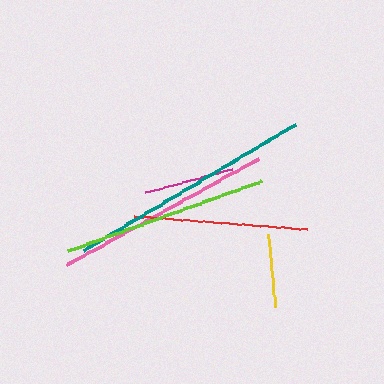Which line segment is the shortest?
The yellow line is the shortest at approximately 74 pixels.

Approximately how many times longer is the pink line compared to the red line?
The pink line is approximately 1.3 times the length of the red line.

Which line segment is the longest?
The teal line is the longest at approximately 247 pixels.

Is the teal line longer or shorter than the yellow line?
The teal line is longer than the yellow line.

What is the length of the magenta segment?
The magenta segment is approximately 90 pixels long.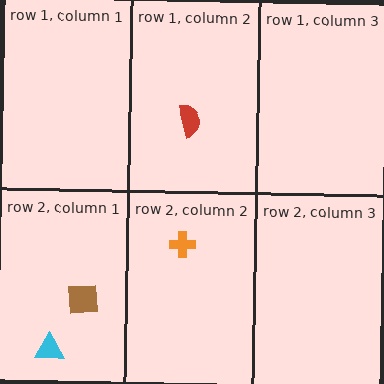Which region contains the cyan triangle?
The row 2, column 1 region.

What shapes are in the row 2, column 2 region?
The orange cross.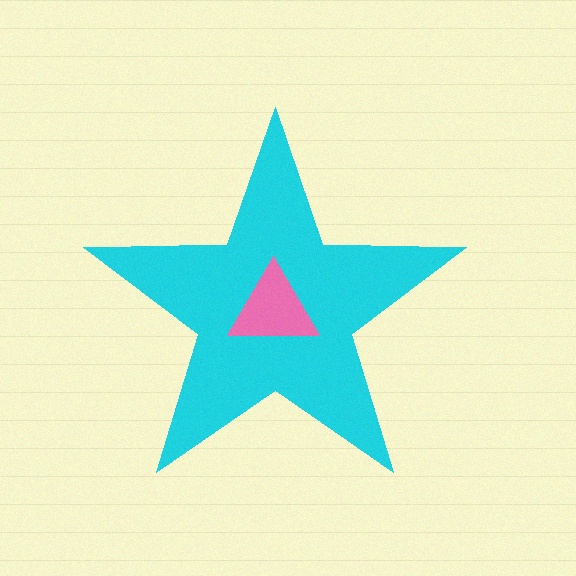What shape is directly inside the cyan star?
The pink triangle.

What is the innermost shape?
The pink triangle.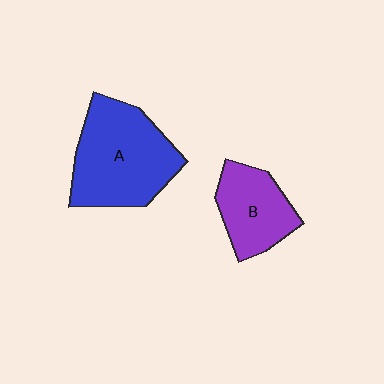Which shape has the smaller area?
Shape B (purple).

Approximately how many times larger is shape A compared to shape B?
Approximately 1.7 times.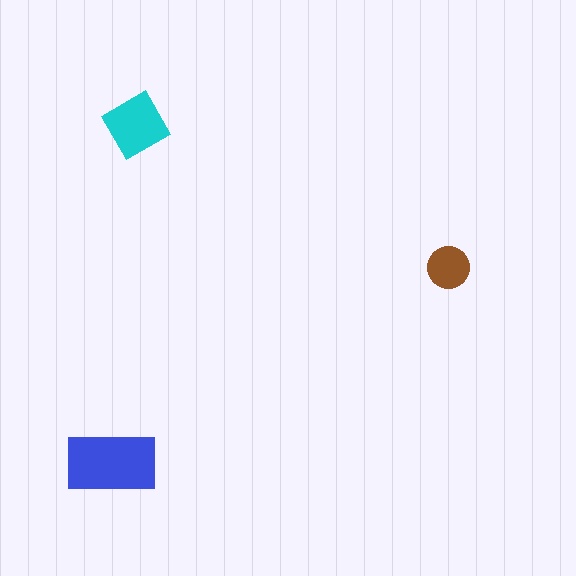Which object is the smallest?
The brown circle.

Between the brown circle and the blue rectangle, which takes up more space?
The blue rectangle.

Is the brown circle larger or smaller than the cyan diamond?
Smaller.